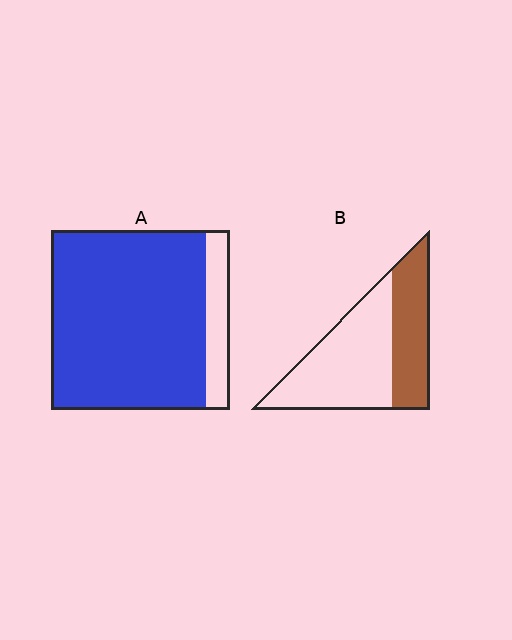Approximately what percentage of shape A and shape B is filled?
A is approximately 85% and B is approximately 40%.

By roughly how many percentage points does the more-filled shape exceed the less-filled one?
By roughly 50 percentage points (A over B).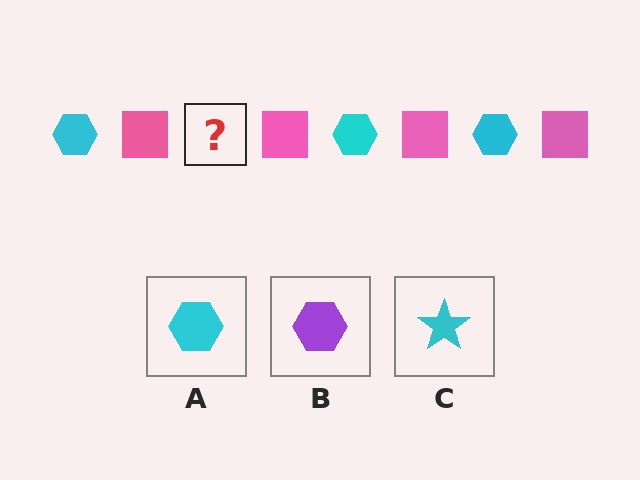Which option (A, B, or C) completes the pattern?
A.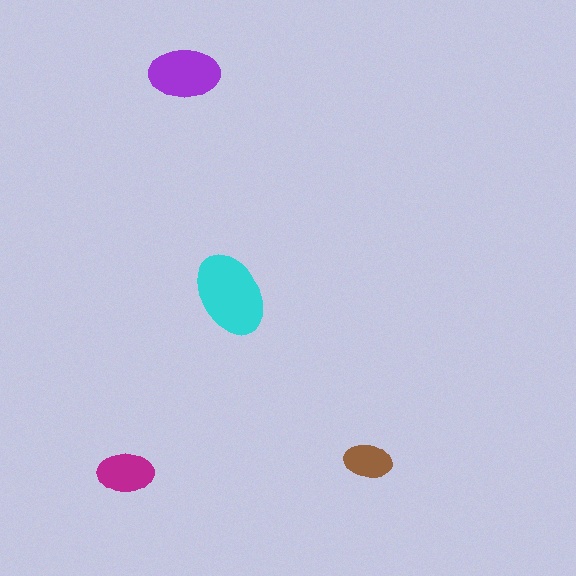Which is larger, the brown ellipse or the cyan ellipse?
The cyan one.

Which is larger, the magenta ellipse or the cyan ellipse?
The cyan one.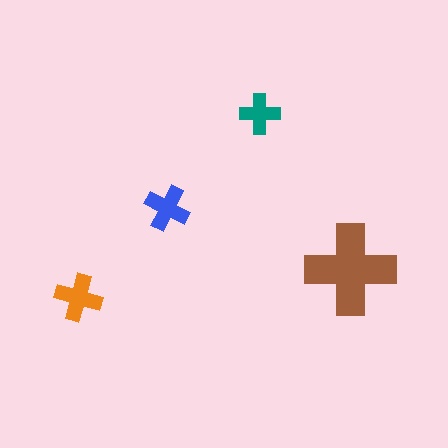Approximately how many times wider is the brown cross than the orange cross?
About 2 times wider.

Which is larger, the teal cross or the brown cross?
The brown one.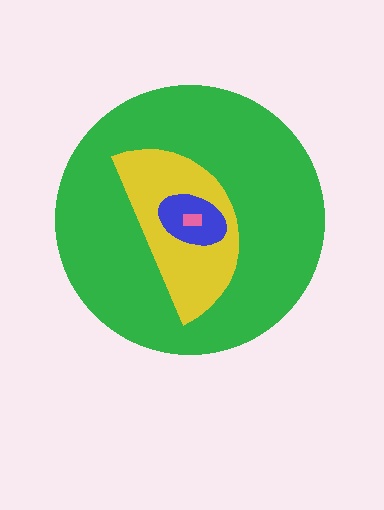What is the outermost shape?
The green circle.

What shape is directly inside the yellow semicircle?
The blue ellipse.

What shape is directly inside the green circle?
The yellow semicircle.